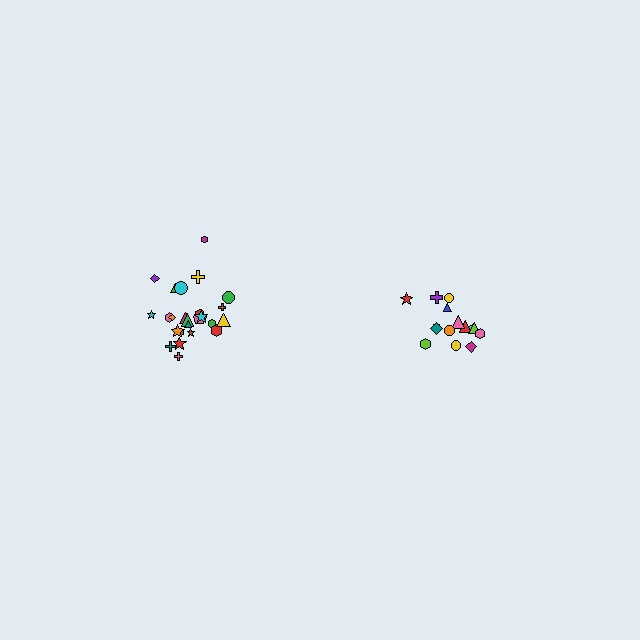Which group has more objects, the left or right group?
The left group.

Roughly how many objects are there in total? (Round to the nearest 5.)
Roughly 40 objects in total.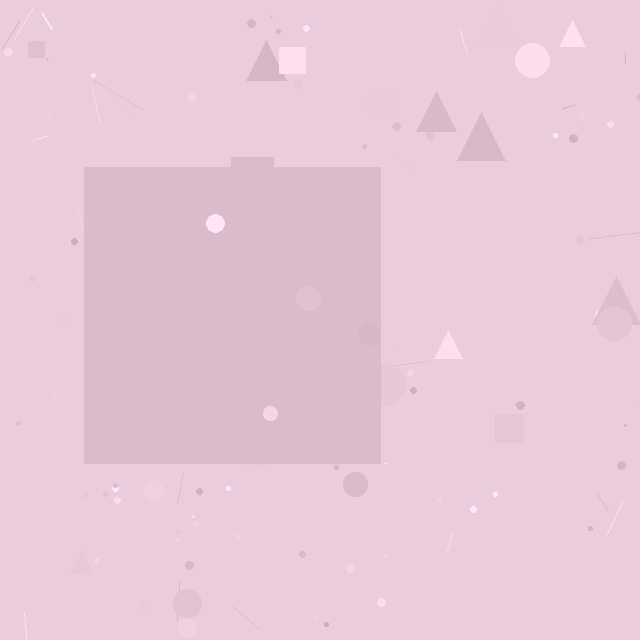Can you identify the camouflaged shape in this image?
The camouflaged shape is a square.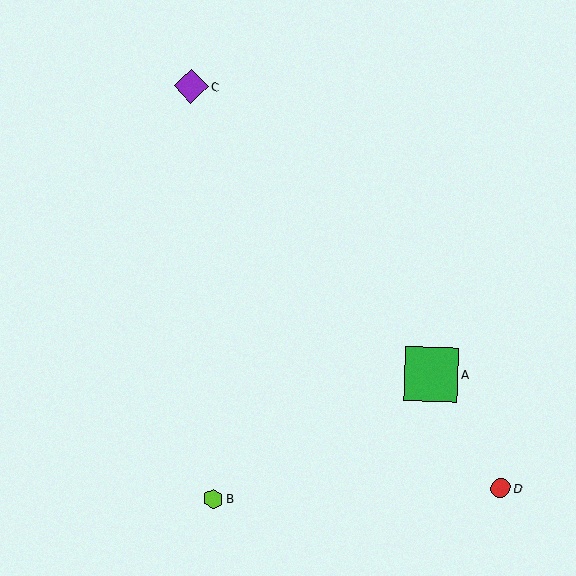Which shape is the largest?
The green square (labeled A) is the largest.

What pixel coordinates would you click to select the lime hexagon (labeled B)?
Click at (213, 499) to select the lime hexagon B.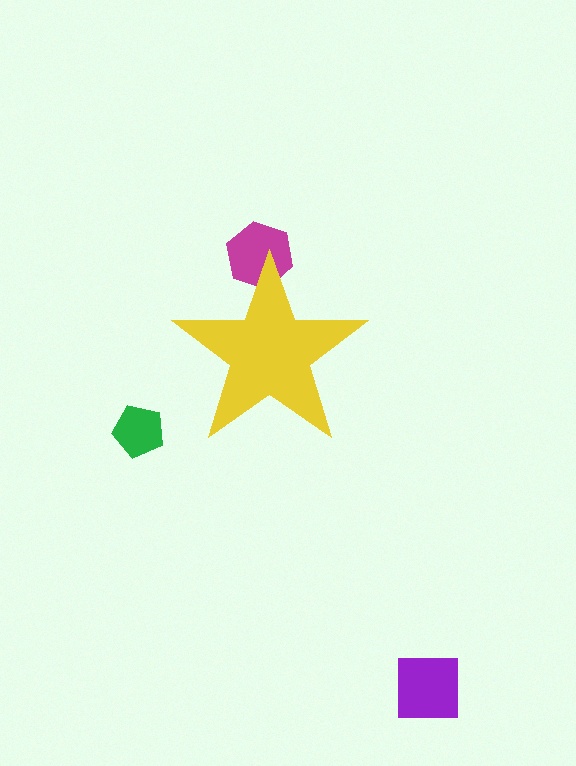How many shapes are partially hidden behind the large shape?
1 shape is partially hidden.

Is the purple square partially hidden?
No, the purple square is fully visible.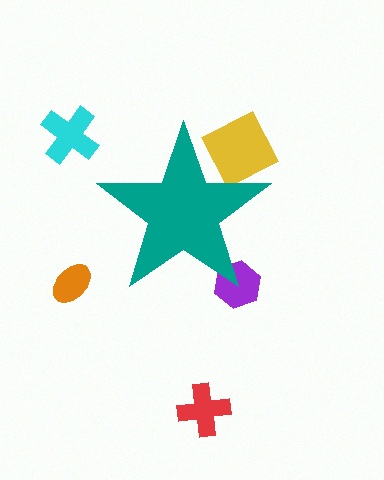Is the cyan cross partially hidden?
No, the cyan cross is fully visible.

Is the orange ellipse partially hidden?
No, the orange ellipse is fully visible.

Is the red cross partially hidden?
No, the red cross is fully visible.